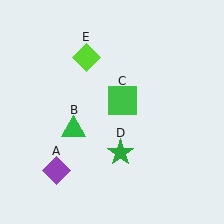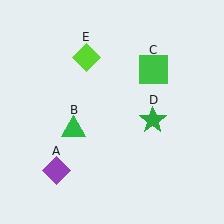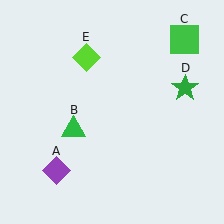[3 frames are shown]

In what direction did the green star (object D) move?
The green star (object D) moved up and to the right.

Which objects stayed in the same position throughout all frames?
Purple diamond (object A) and green triangle (object B) and lime diamond (object E) remained stationary.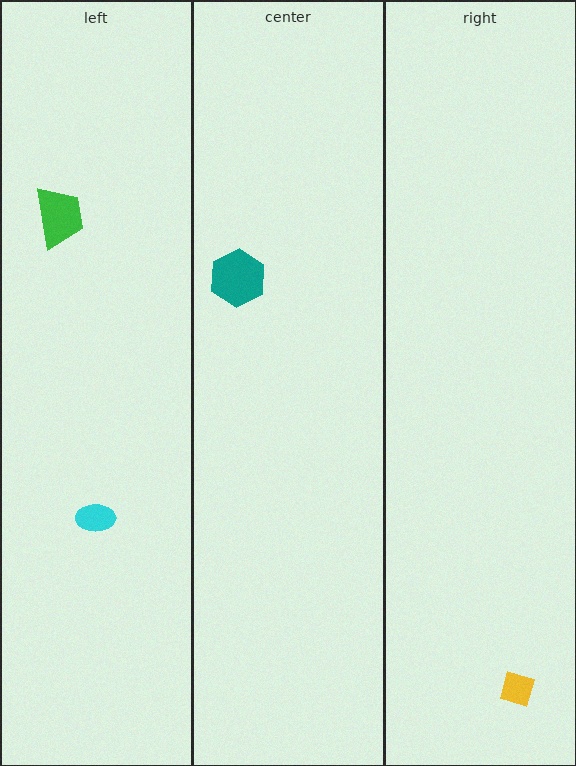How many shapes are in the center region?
1.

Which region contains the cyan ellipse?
The left region.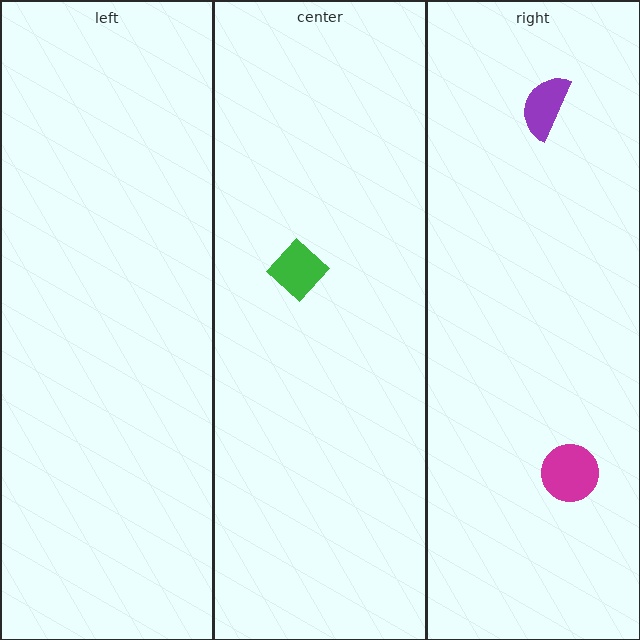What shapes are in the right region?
The purple semicircle, the magenta circle.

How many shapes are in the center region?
1.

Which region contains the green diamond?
The center region.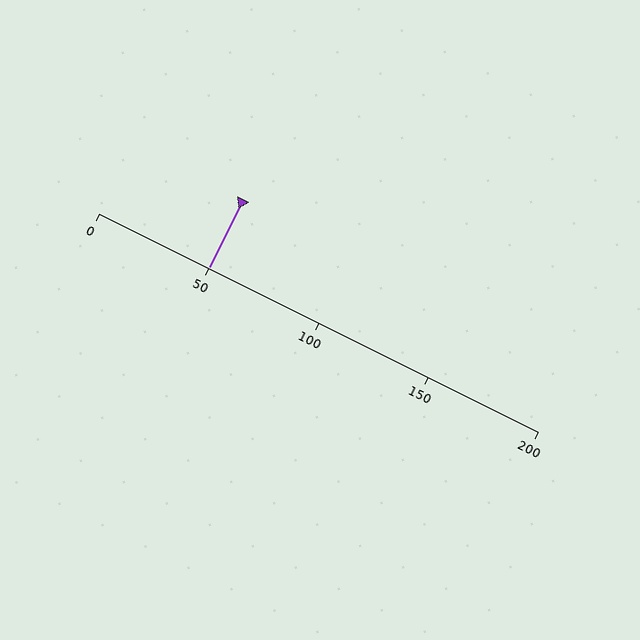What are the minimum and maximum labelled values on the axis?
The axis runs from 0 to 200.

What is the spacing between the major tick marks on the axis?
The major ticks are spaced 50 apart.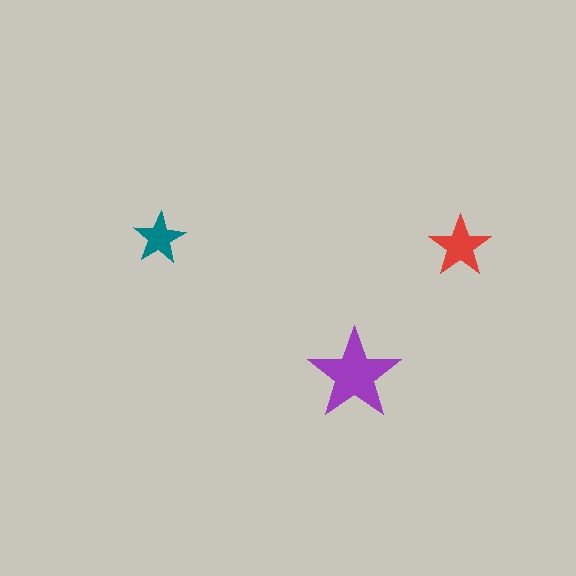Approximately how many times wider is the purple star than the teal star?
About 2 times wider.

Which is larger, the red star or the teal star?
The red one.